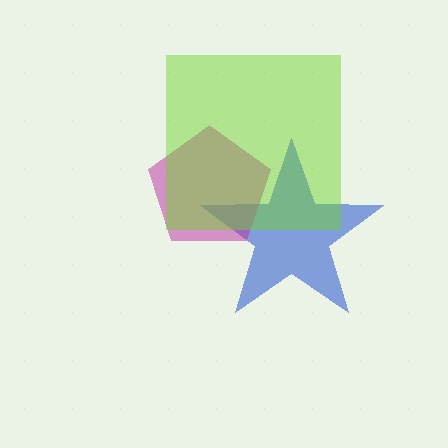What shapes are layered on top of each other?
The layered shapes are: a blue star, a magenta pentagon, a lime square.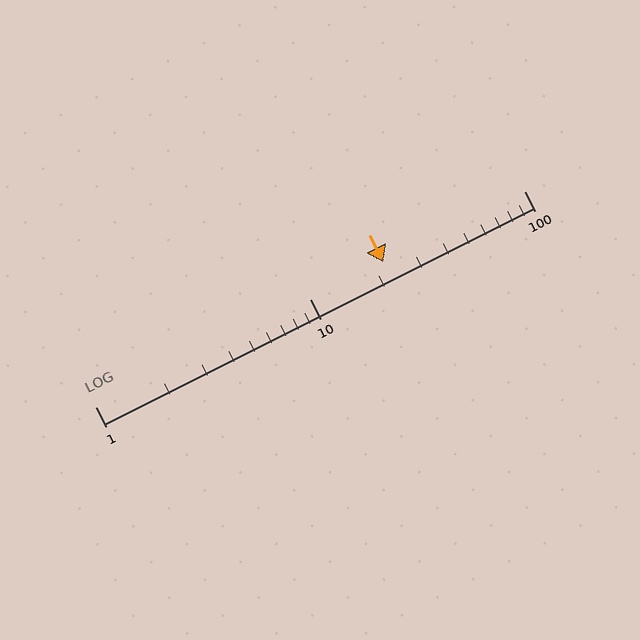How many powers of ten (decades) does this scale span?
The scale spans 2 decades, from 1 to 100.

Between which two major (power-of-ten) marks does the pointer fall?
The pointer is between 10 and 100.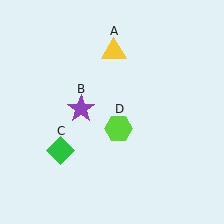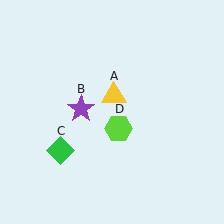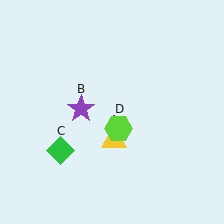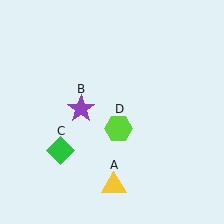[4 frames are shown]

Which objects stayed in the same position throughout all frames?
Purple star (object B) and green diamond (object C) and lime hexagon (object D) remained stationary.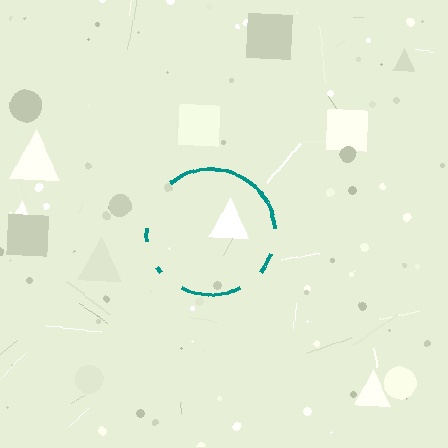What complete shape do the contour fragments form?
The contour fragments form a circle.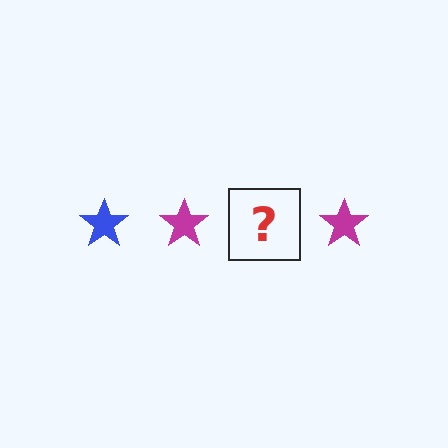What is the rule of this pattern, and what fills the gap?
The rule is that the pattern cycles through blue, magenta stars. The gap should be filled with a blue star.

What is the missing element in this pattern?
The missing element is a blue star.